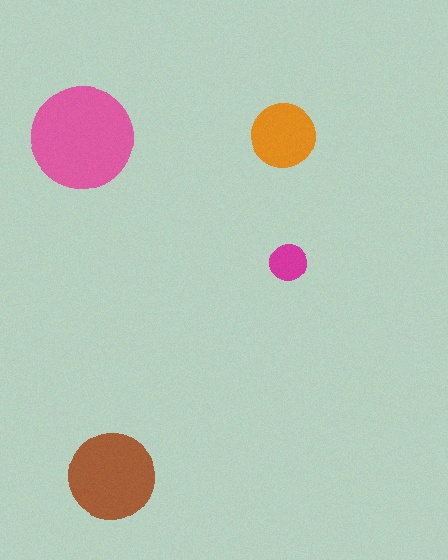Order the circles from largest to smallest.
the pink one, the brown one, the orange one, the magenta one.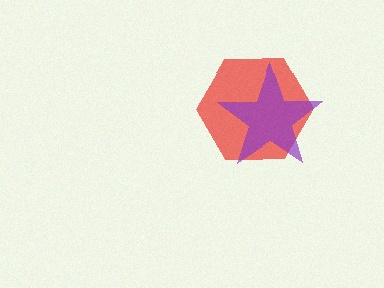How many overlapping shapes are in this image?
There are 2 overlapping shapes in the image.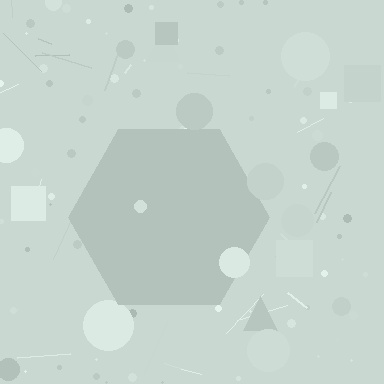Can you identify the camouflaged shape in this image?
The camouflaged shape is a hexagon.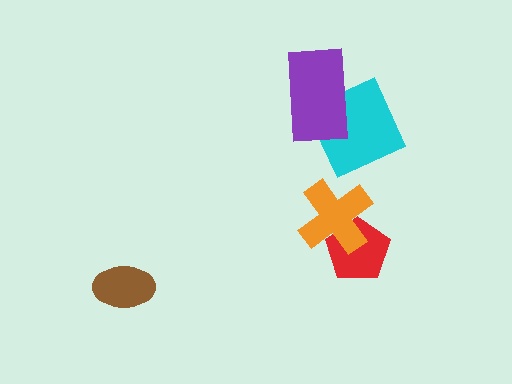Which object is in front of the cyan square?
The purple rectangle is in front of the cyan square.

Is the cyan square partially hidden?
Yes, it is partially covered by another shape.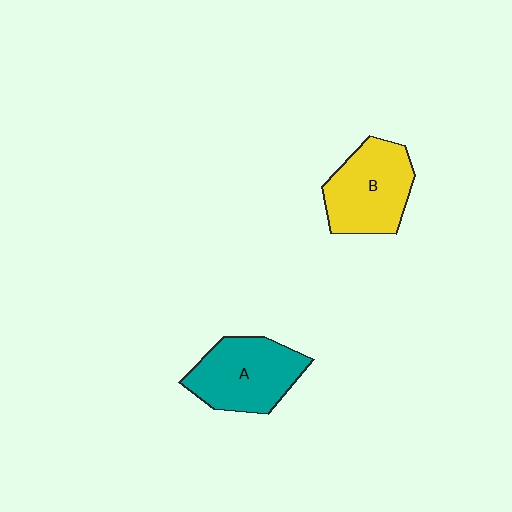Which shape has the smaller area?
Shape B (yellow).